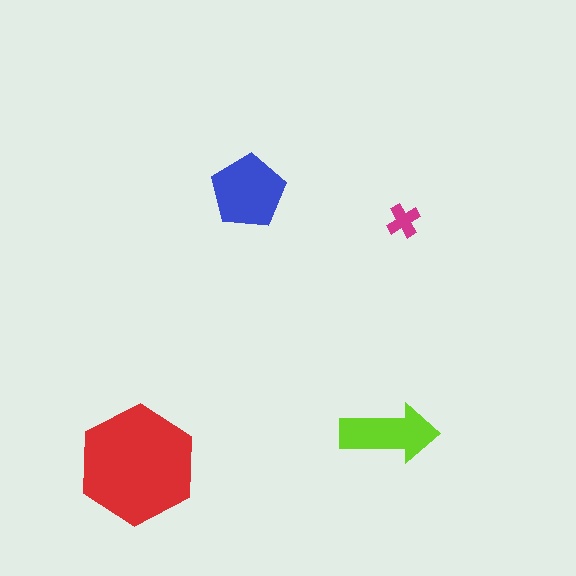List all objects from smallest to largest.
The magenta cross, the lime arrow, the blue pentagon, the red hexagon.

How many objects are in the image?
There are 4 objects in the image.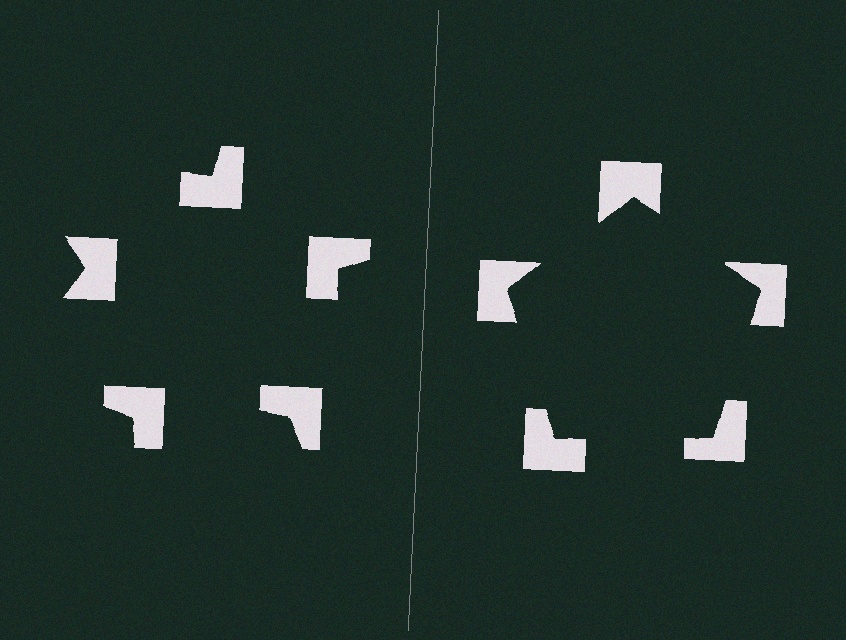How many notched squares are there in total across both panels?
10 — 5 on each side.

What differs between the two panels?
The notched squares are positioned identically on both sides; only the wedge orientations differ. On the right they align to a pentagon; on the left they are misaligned.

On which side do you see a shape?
An illusory pentagon appears on the right side. On the left side the wedge cuts are rotated, so no coherent shape forms.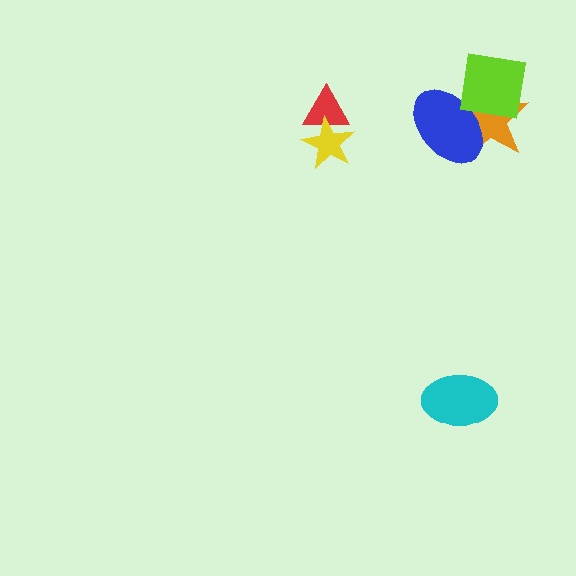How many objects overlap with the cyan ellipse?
0 objects overlap with the cyan ellipse.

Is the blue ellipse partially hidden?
Yes, it is partially covered by another shape.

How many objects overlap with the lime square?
2 objects overlap with the lime square.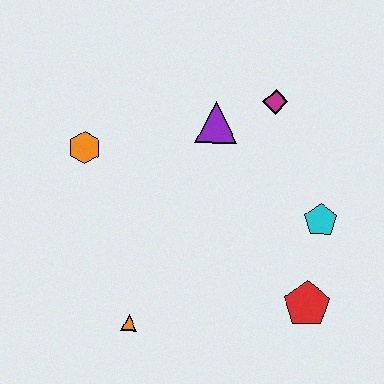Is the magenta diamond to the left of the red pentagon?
Yes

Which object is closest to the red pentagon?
The cyan pentagon is closest to the red pentagon.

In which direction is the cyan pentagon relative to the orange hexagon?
The cyan pentagon is to the right of the orange hexagon.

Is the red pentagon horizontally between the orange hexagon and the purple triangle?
No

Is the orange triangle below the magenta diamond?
Yes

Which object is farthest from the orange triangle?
The magenta diamond is farthest from the orange triangle.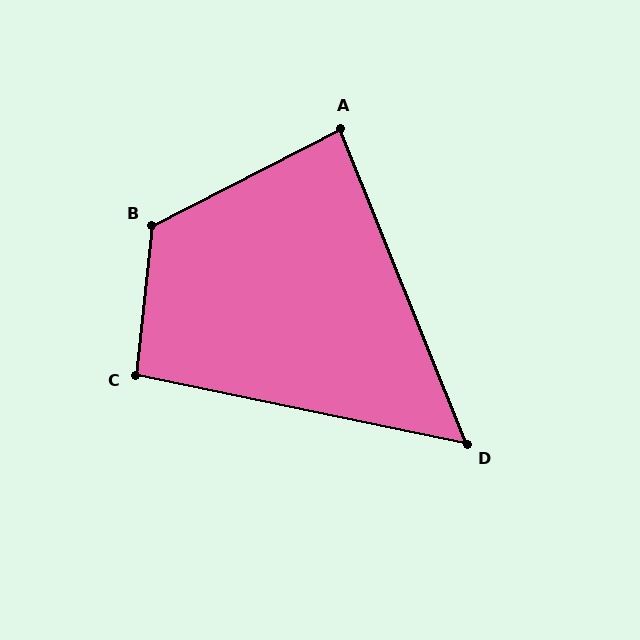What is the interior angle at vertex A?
Approximately 85 degrees (acute).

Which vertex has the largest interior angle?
B, at approximately 124 degrees.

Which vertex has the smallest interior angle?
D, at approximately 56 degrees.